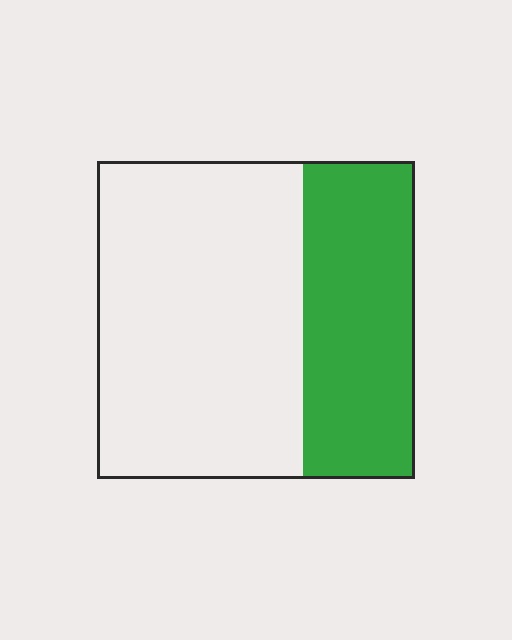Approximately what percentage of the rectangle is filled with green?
Approximately 35%.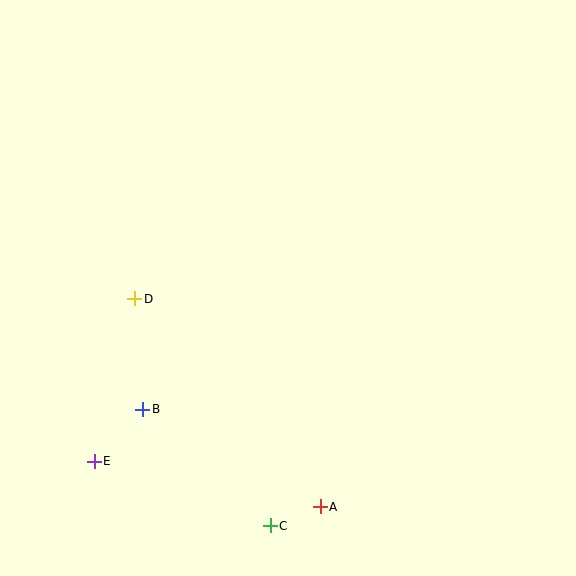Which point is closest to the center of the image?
Point D at (135, 299) is closest to the center.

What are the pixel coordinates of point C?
Point C is at (270, 526).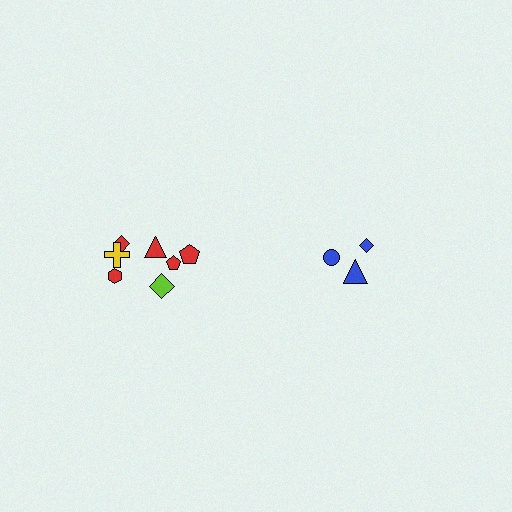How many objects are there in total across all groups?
There are 10 objects.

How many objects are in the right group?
There are 3 objects.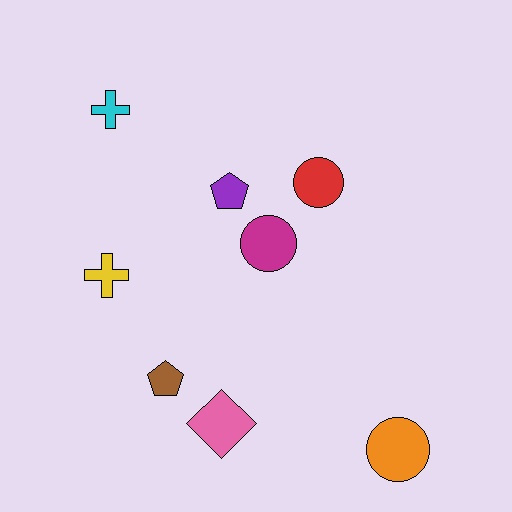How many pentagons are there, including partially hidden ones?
There are 2 pentagons.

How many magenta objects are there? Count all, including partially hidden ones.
There is 1 magenta object.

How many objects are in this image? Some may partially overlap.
There are 8 objects.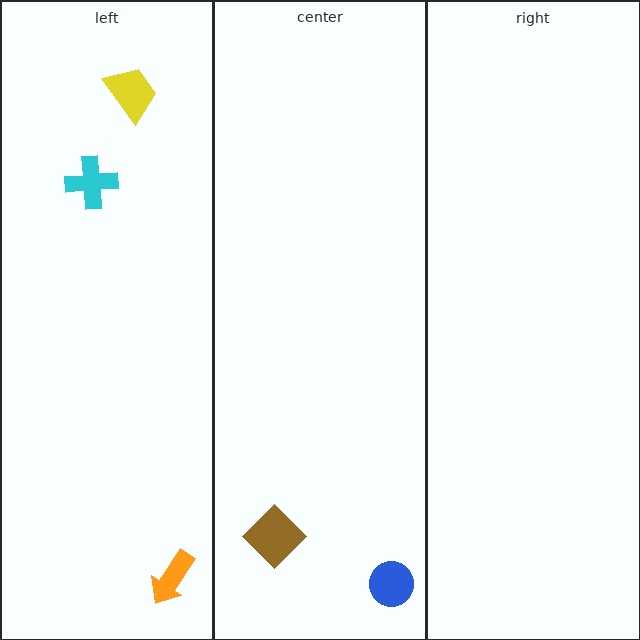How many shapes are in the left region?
3.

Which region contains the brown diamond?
The center region.